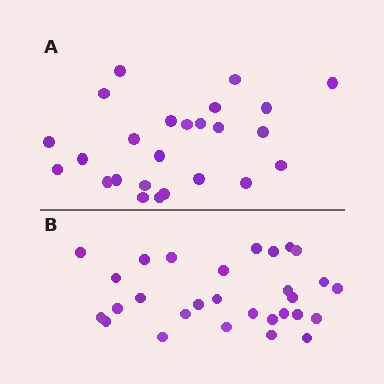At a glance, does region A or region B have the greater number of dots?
Region B (the bottom region) has more dots.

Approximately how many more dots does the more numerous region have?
Region B has about 4 more dots than region A.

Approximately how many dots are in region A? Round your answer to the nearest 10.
About 20 dots. (The exact count is 25, which rounds to 20.)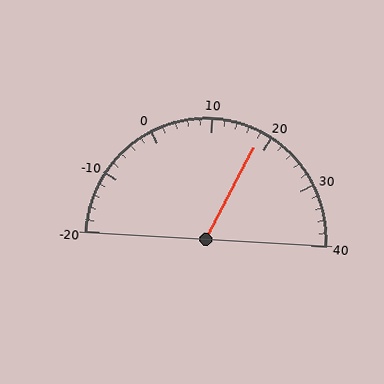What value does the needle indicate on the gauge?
The needle indicates approximately 18.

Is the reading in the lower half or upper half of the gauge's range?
The reading is in the upper half of the range (-20 to 40).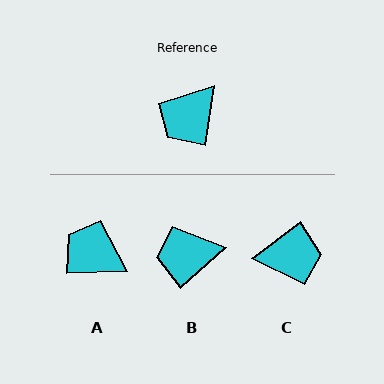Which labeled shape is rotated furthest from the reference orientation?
C, about 135 degrees away.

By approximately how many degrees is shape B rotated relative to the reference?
Approximately 40 degrees clockwise.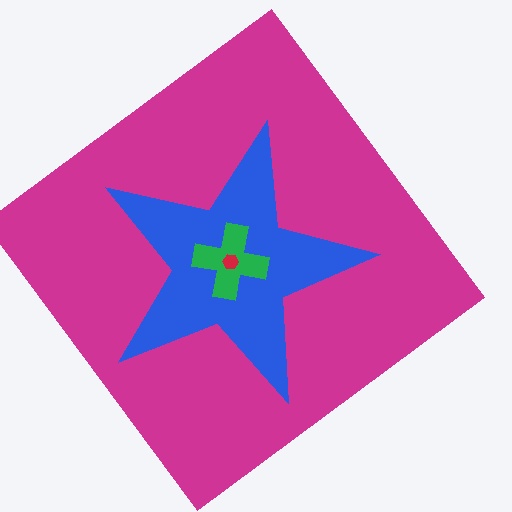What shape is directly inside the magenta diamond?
The blue star.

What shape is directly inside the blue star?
The green cross.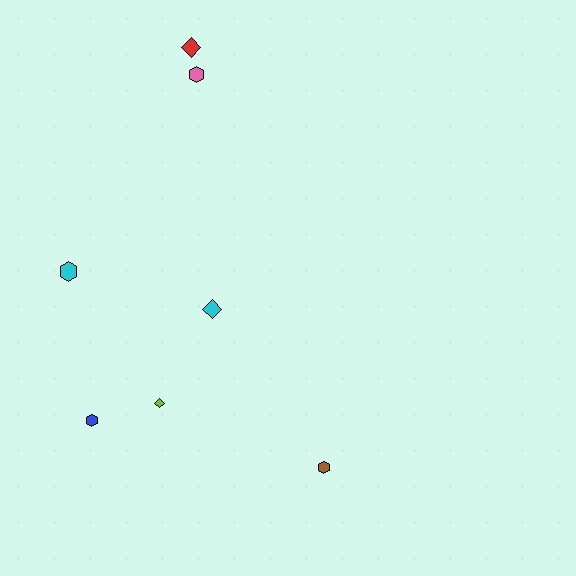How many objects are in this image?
There are 7 objects.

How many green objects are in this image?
There are no green objects.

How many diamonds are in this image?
There are 3 diamonds.